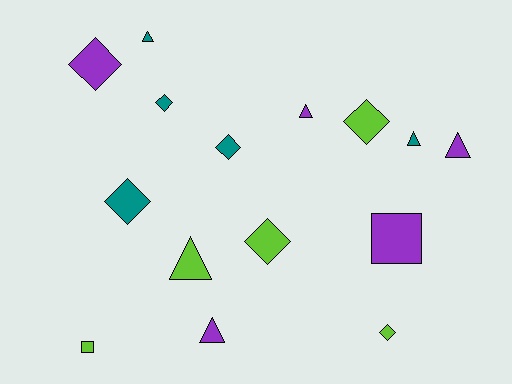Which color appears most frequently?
Lime, with 5 objects.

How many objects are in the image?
There are 15 objects.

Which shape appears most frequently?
Diamond, with 7 objects.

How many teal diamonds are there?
There are 3 teal diamonds.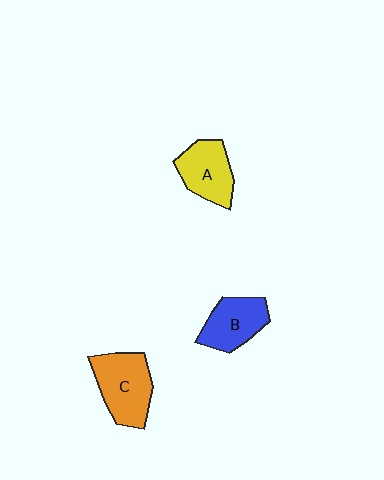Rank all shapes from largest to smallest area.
From largest to smallest: C (orange), A (yellow), B (blue).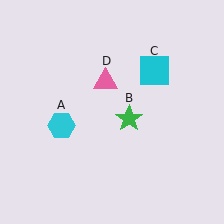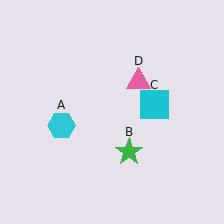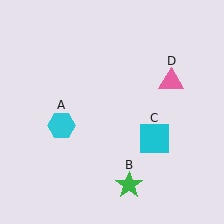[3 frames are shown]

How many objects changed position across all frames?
3 objects changed position: green star (object B), cyan square (object C), pink triangle (object D).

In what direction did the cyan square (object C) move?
The cyan square (object C) moved down.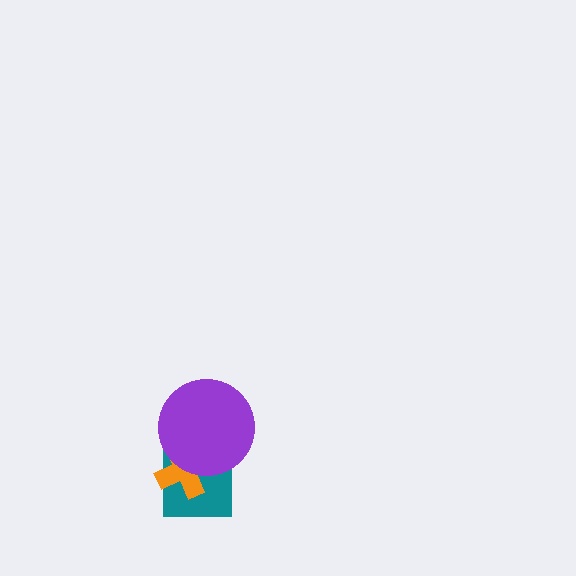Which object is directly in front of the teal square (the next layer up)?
The orange cross is directly in front of the teal square.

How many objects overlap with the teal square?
2 objects overlap with the teal square.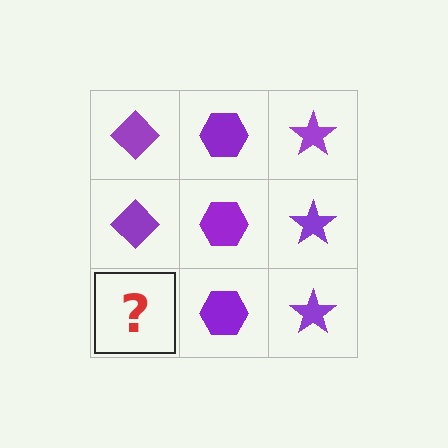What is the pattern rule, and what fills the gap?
The rule is that each column has a consistent shape. The gap should be filled with a purple diamond.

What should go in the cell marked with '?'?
The missing cell should contain a purple diamond.